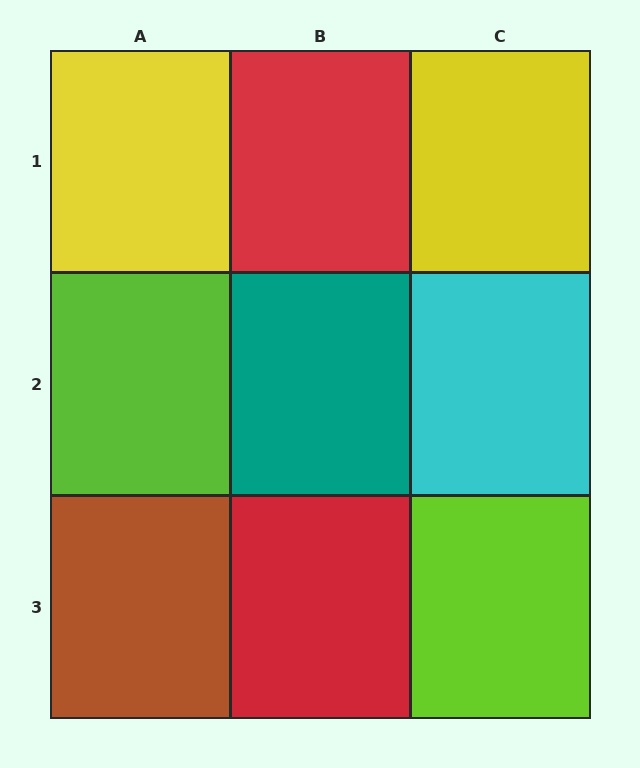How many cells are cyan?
1 cell is cyan.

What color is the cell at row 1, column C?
Yellow.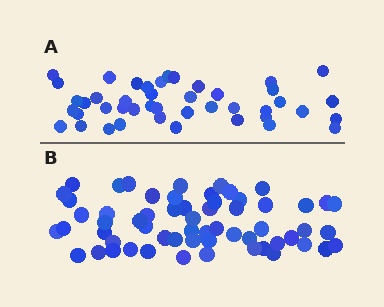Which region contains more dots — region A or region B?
Region B (the bottom region) has more dots.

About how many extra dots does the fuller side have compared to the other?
Region B has approximately 15 more dots than region A.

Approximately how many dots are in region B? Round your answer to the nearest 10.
About 60 dots.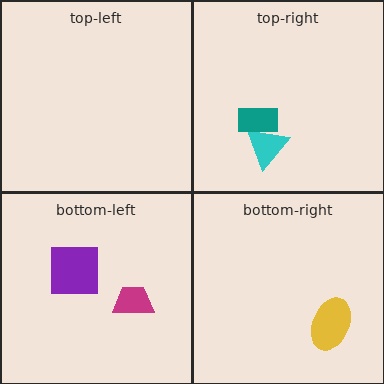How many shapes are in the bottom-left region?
2.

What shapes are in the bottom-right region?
The yellow ellipse.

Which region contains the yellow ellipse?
The bottom-right region.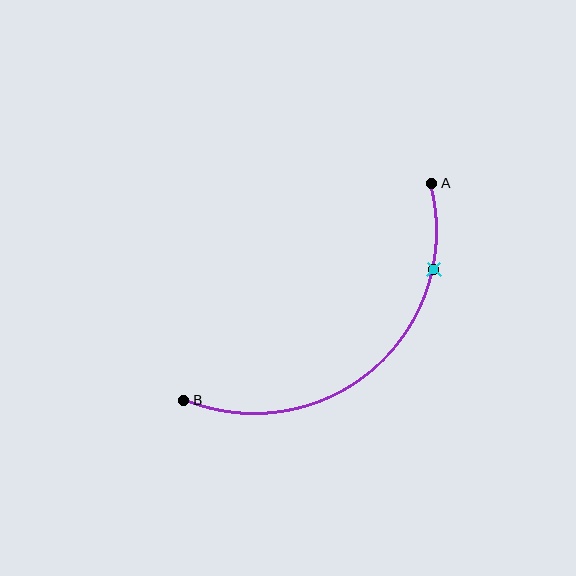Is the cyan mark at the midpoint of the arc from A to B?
No. The cyan mark lies on the arc but is closer to endpoint A. The arc midpoint would be at the point on the curve equidistant along the arc from both A and B.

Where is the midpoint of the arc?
The arc midpoint is the point on the curve farthest from the straight line joining A and B. It sits below and to the right of that line.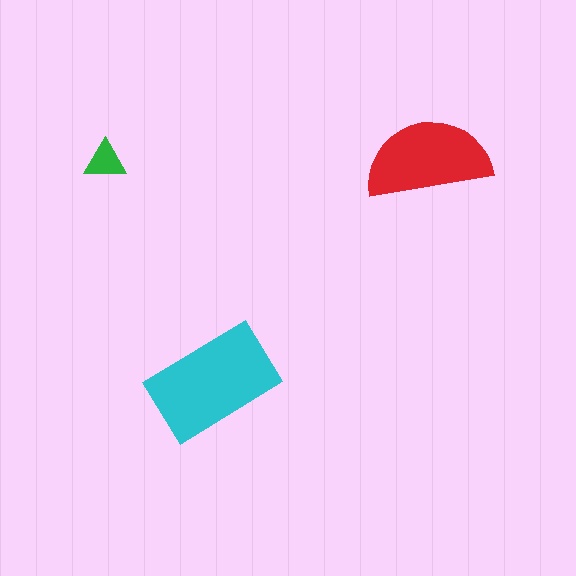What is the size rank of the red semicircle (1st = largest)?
2nd.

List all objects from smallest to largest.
The green triangle, the red semicircle, the cyan rectangle.